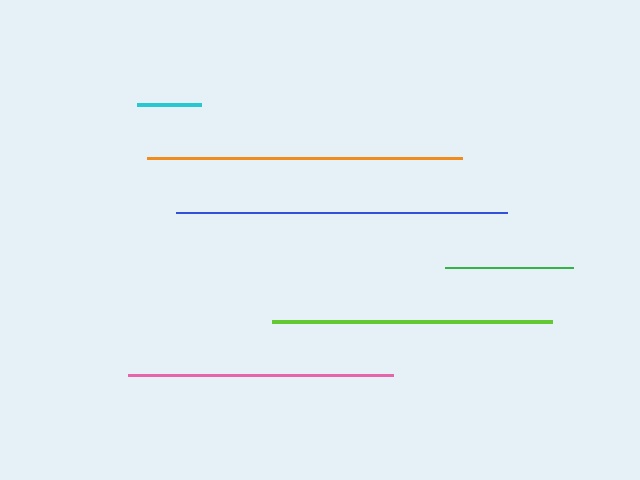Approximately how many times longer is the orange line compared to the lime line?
The orange line is approximately 1.1 times the length of the lime line.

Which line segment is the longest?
The blue line is the longest at approximately 331 pixels.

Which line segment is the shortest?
The cyan line is the shortest at approximately 64 pixels.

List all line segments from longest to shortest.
From longest to shortest: blue, orange, lime, pink, green, cyan.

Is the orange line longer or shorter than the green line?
The orange line is longer than the green line.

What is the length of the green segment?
The green segment is approximately 128 pixels long.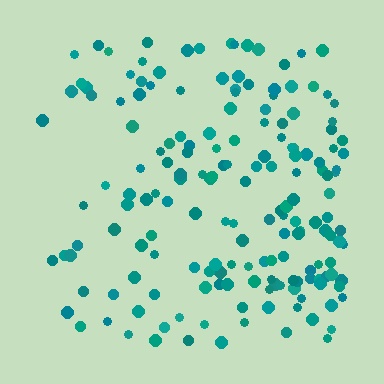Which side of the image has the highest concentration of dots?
The right.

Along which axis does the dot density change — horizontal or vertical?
Horizontal.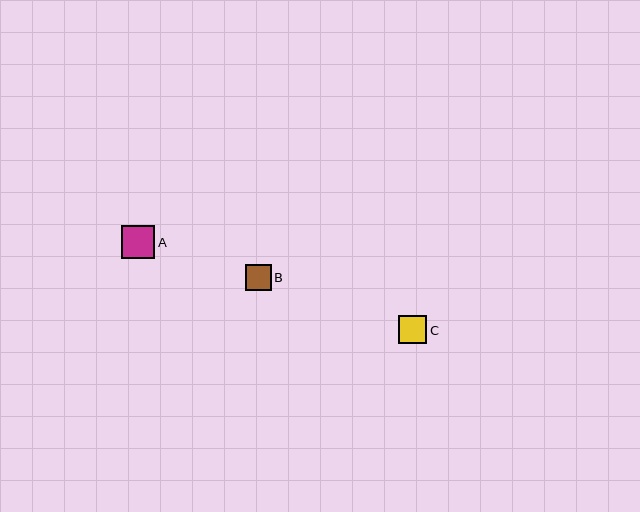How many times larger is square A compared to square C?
Square A is approximately 1.2 times the size of square C.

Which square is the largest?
Square A is the largest with a size of approximately 33 pixels.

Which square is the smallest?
Square B is the smallest with a size of approximately 26 pixels.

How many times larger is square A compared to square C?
Square A is approximately 1.2 times the size of square C.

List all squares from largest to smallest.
From largest to smallest: A, C, B.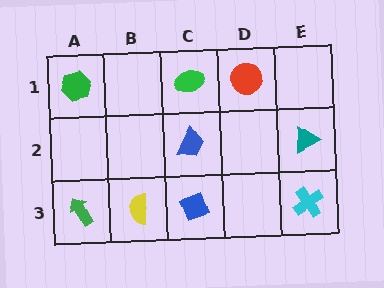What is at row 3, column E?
A cyan cross.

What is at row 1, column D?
A red circle.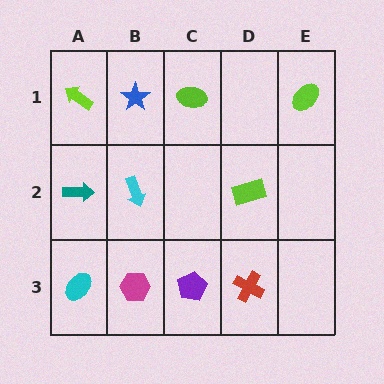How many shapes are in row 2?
3 shapes.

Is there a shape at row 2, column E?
No, that cell is empty.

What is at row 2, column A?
A teal arrow.